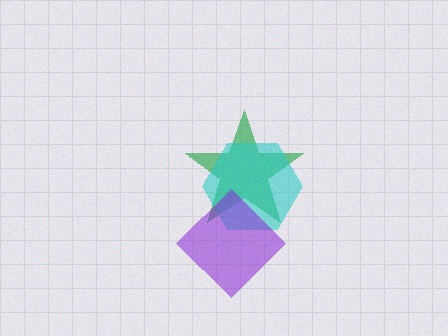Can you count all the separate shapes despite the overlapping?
Yes, there are 3 separate shapes.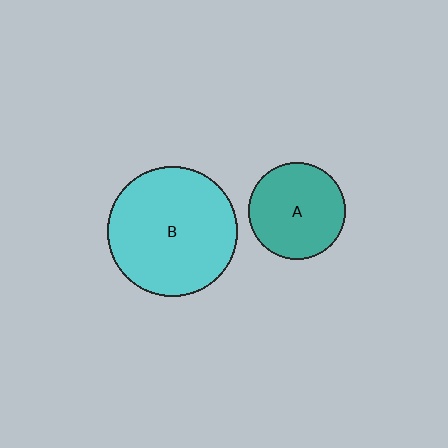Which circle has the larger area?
Circle B (cyan).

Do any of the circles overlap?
No, none of the circles overlap.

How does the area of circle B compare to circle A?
Approximately 1.8 times.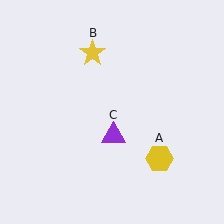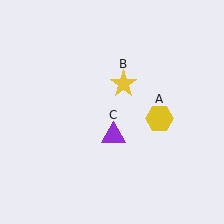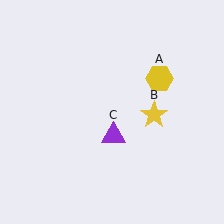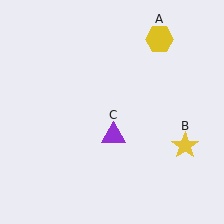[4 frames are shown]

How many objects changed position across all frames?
2 objects changed position: yellow hexagon (object A), yellow star (object B).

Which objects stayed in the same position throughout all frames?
Purple triangle (object C) remained stationary.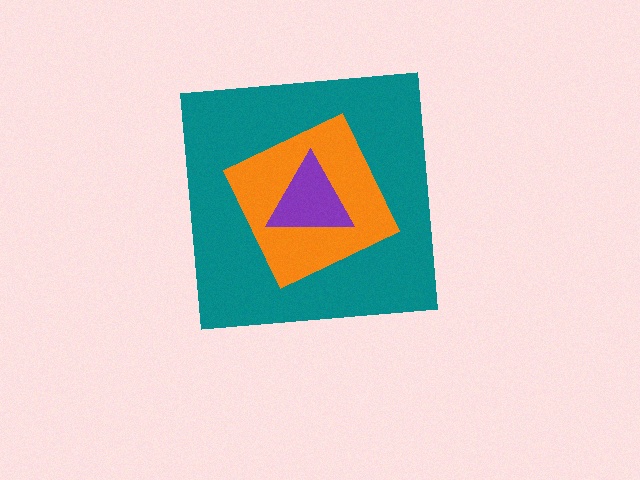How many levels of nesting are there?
3.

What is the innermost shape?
The purple triangle.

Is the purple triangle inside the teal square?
Yes.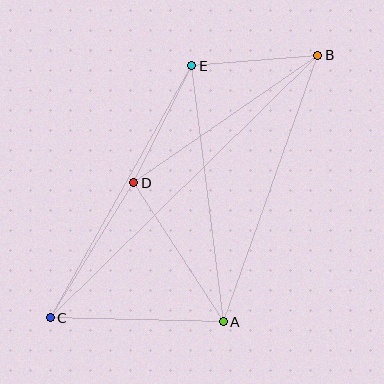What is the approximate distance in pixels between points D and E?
The distance between D and E is approximately 131 pixels.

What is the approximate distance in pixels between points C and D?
The distance between C and D is approximately 158 pixels.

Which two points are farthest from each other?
Points B and C are farthest from each other.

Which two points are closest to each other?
Points B and E are closest to each other.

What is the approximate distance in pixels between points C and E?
The distance between C and E is approximately 289 pixels.